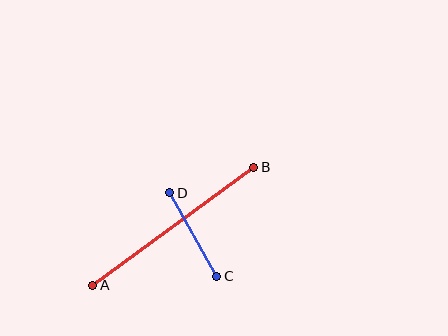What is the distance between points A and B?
The distance is approximately 200 pixels.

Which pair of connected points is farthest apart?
Points A and B are farthest apart.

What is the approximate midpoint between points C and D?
The midpoint is at approximately (193, 234) pixels.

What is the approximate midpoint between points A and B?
The midpoint is at approximately (173, 226) pixels.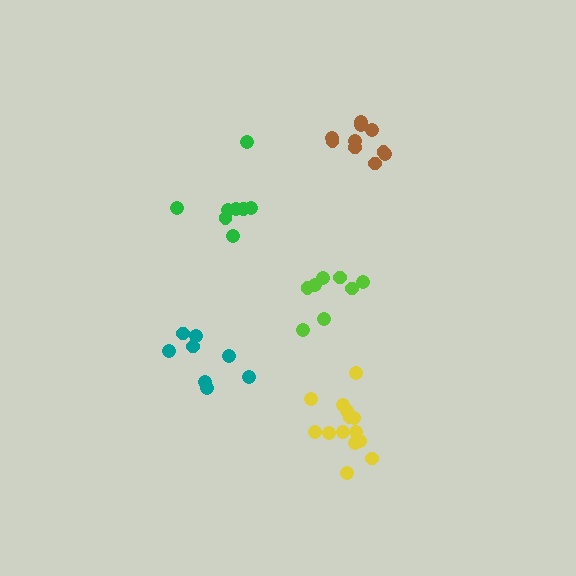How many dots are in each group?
Group 1: 8 dots, Group 2: 10 dots, Group 3: 8 dots, Group 4: 14 dots, Group 5: 8 dots (48 total).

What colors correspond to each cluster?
The clusters are colored: lime, brown, green, yellow, teal.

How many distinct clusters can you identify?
There are 5 distinct clusters.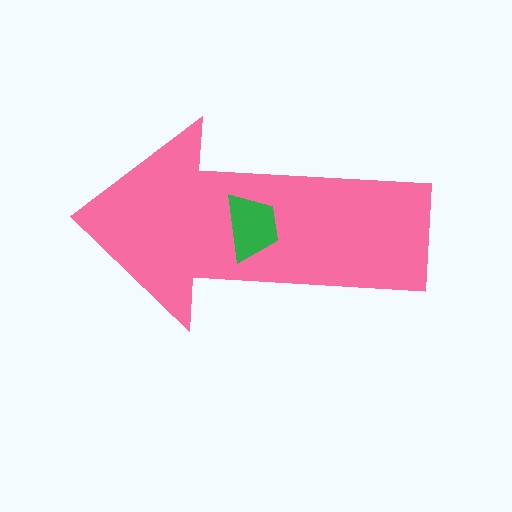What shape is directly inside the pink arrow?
The green trapezoid.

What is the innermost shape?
The green trapezoid.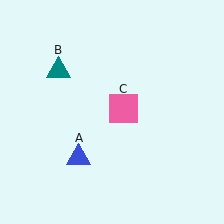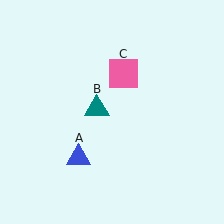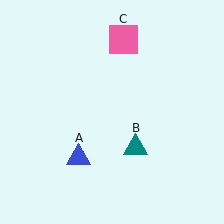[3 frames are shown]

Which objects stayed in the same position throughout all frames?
Blue triangle (object A) remained stationary.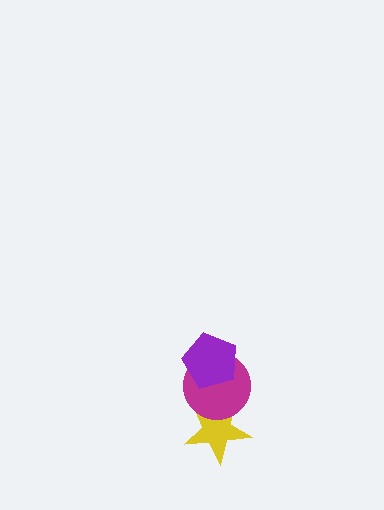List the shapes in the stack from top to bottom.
From top to bottom: the purple pentagon, the magenta circle, the yellow star.